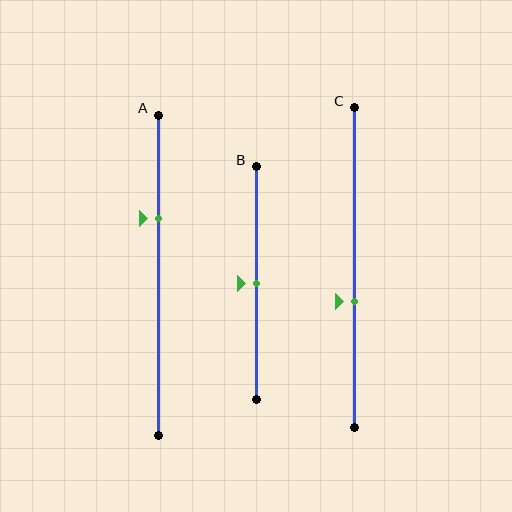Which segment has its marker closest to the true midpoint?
Segment B has its marker closest to the true midpoint.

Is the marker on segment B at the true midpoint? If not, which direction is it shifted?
Yes, the marker on segment B is at the true midpoint.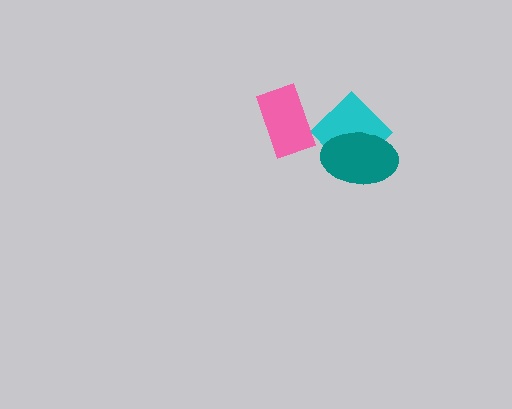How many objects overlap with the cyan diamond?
1 object overlaps with the cyan diamond.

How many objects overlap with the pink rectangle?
0 objects overlap with the pink rectangle.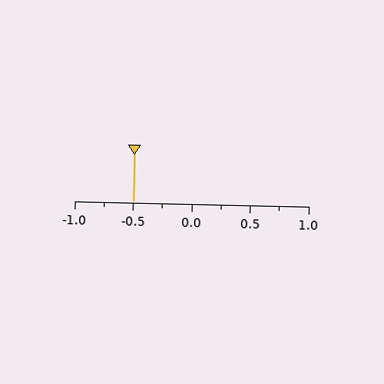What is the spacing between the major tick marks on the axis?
The major ticks are spaced 0.5 apart.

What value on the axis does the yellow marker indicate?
The marker indicates approximately -0.5.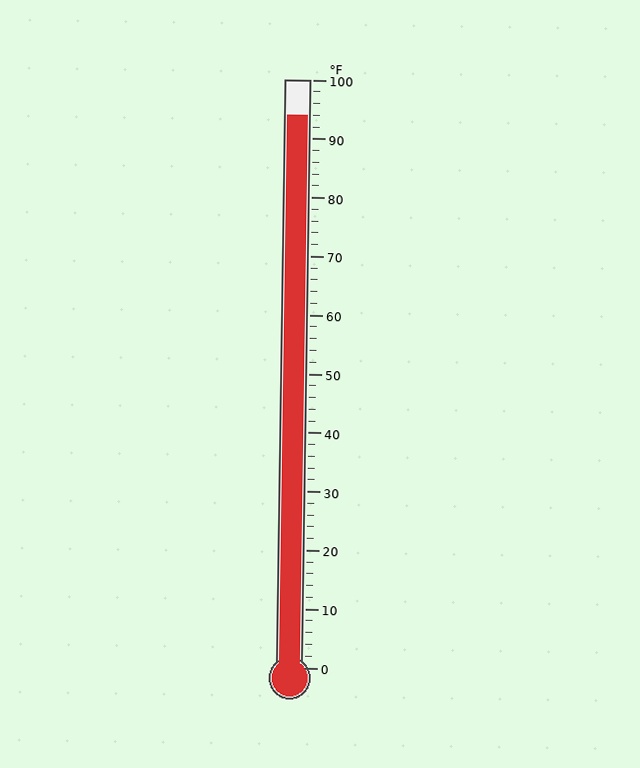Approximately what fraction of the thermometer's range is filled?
The thermometer is filled to approximately 95% of its range.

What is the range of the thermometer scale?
The thermometer scale ranges from 0°F to 100°F.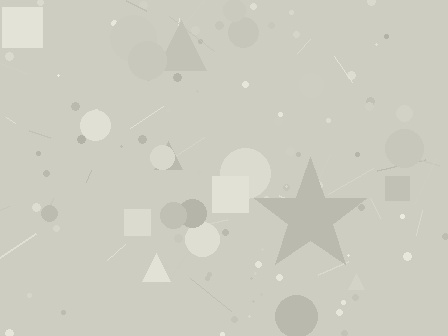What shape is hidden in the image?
A star is hidden in the image.